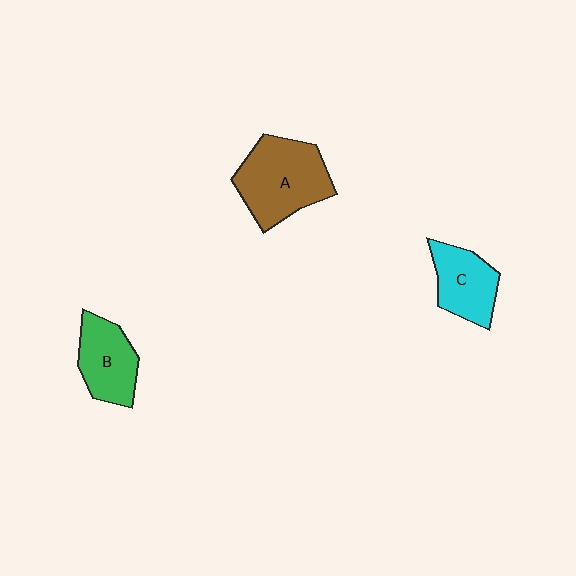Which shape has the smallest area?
Shape C (cyan).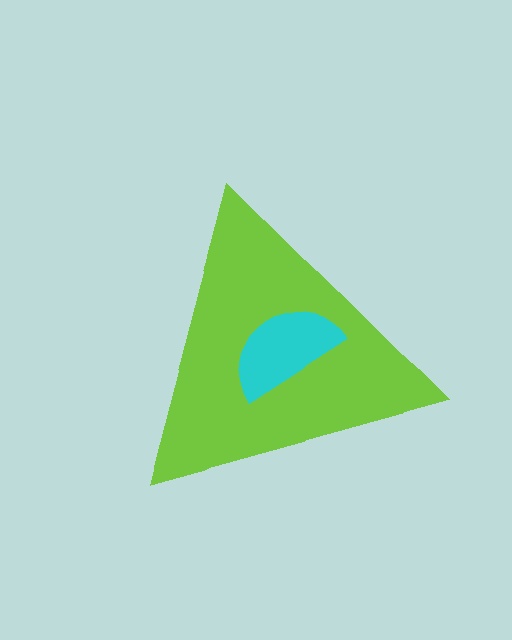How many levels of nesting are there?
2.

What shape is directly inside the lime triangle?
The cyan semicircle.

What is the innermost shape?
The cyan semicircle.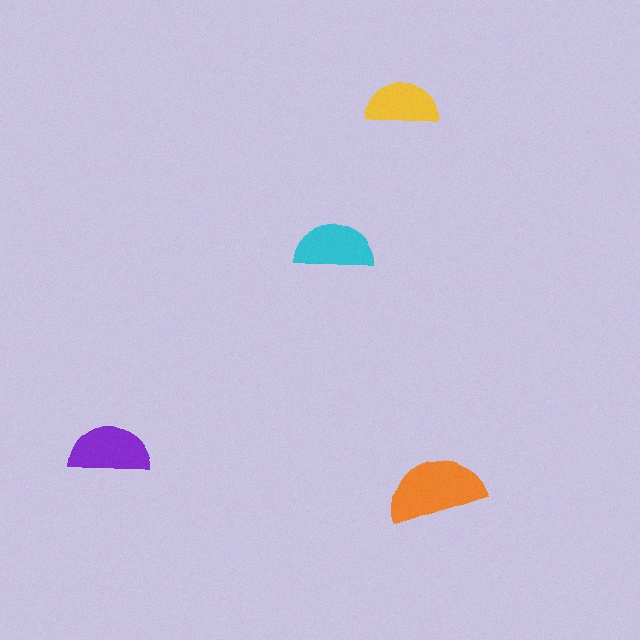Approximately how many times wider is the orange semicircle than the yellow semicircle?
About 1.5 times wider.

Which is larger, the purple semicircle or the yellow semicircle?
The purple one.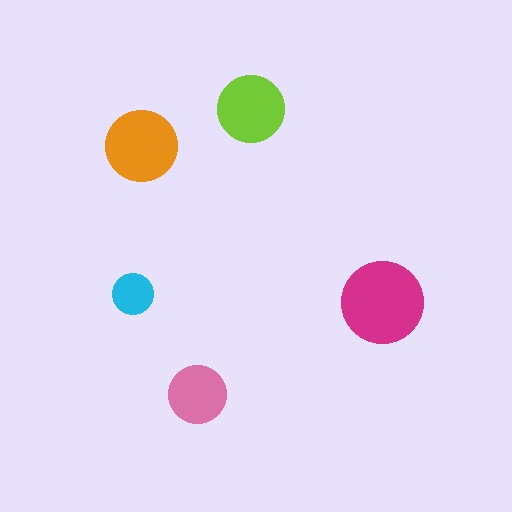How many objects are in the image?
There are 5 objects in the image.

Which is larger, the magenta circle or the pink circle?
The magenta one.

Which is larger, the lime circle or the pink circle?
The lime one.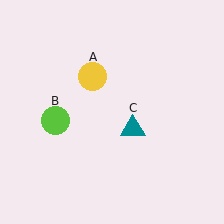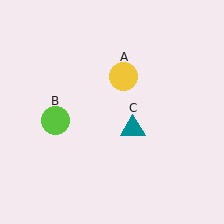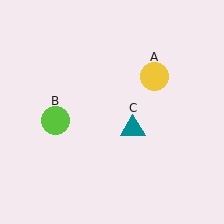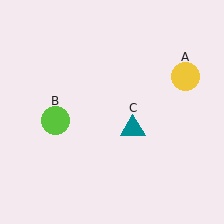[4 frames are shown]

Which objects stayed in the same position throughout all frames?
Lime circle (object B) and teal triangle (object C) remained stationary.